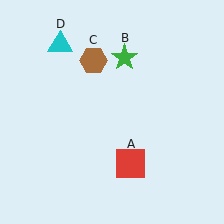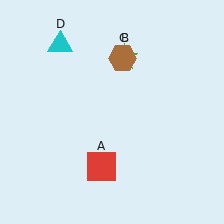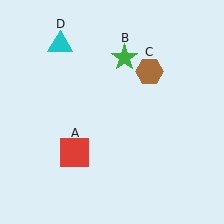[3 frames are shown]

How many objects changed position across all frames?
2 objects changed position: red square (object A), brown hexagon (object C).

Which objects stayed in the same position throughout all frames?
Green star (object B) and cyan triangle (object D) remained stationary.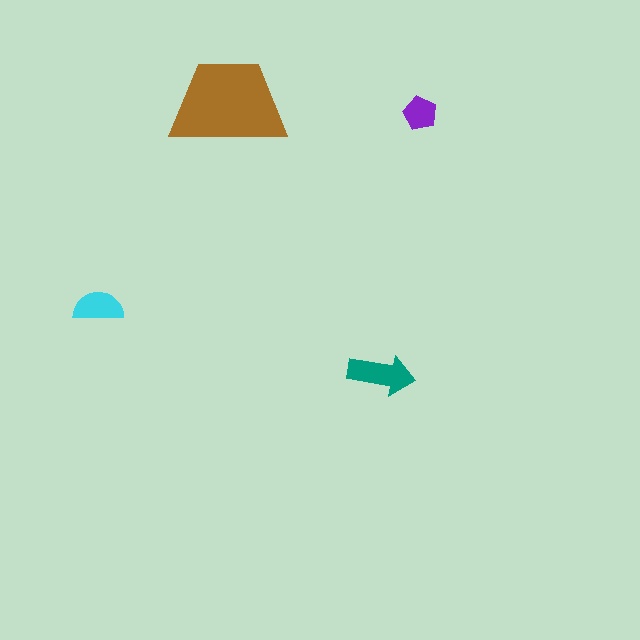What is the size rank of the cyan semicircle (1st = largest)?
3rd.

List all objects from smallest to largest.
The purple pentagon, the cyan semicircle, the teal arrow, the brown trapezoid.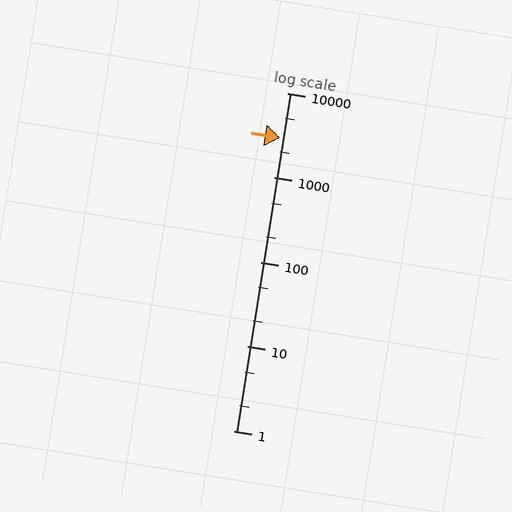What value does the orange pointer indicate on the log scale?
The pointer indicates approximately 2900.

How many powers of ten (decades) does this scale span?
The scale spans 4 decades, from 1 to 10000.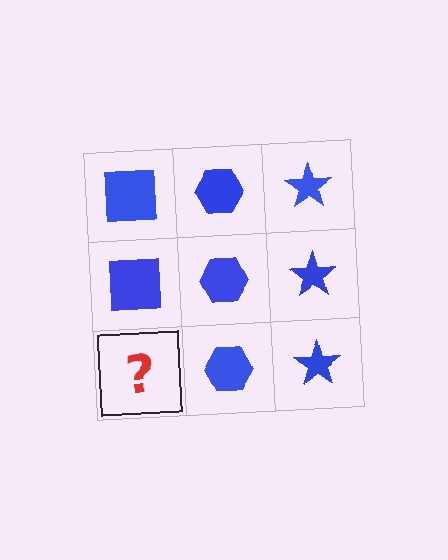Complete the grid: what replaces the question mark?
The question mark should be replaced with a blue square.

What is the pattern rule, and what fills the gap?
The rule is that each column has a consistent shape. The gap should be filled with a blue square.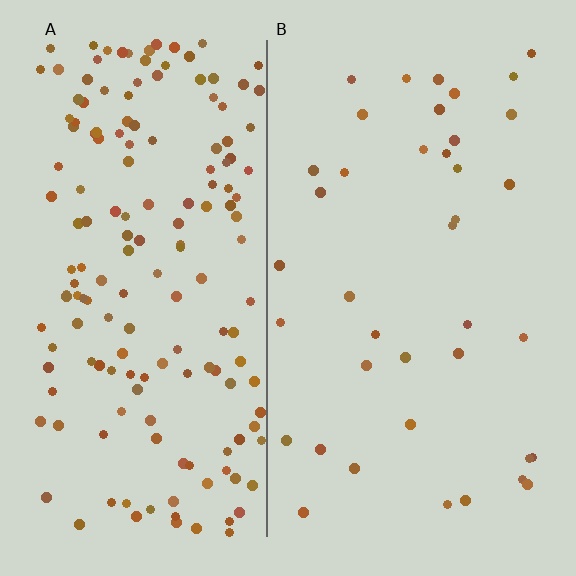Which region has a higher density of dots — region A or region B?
A (the left).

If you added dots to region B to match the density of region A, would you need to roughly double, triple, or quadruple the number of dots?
Approximately quadruple.